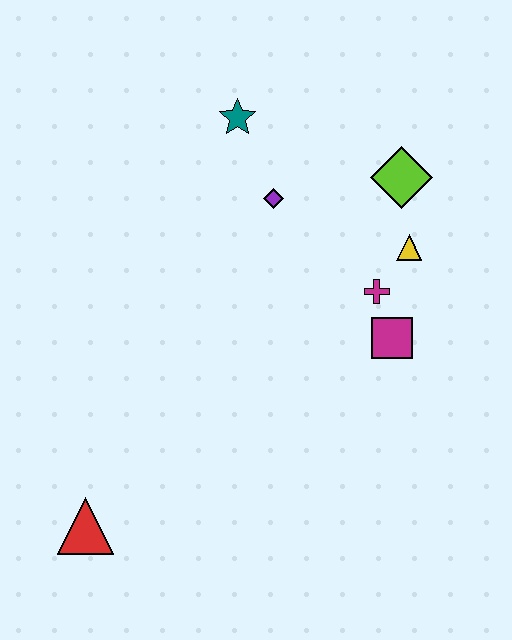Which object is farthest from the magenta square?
The red triangle is farthest from the magenta square.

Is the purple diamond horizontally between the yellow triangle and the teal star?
Yes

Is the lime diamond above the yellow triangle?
Yes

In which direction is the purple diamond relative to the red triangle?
The purple diamond is above the red triangle.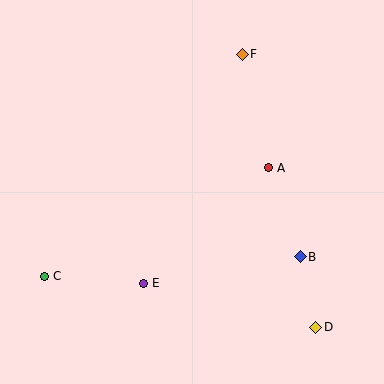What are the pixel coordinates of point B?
Point B is at (300, 257).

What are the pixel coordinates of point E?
Point E is at (144, 283).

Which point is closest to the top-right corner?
Point F is closest to the top-right corner.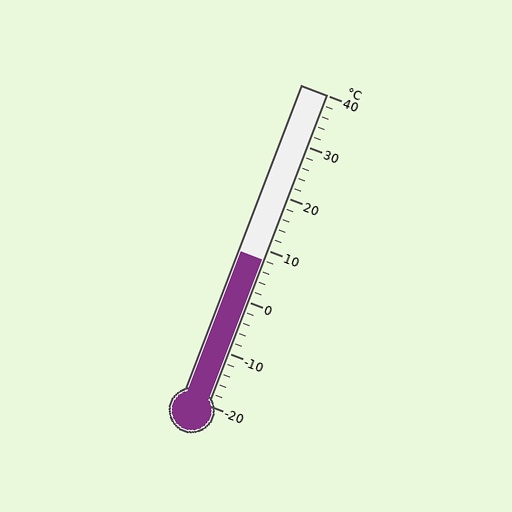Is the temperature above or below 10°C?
The temperature is below 10°C.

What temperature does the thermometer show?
The thermometer shows approximately 8°C.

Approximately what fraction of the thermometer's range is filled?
The thermometer is filled to approximately 45% of its range.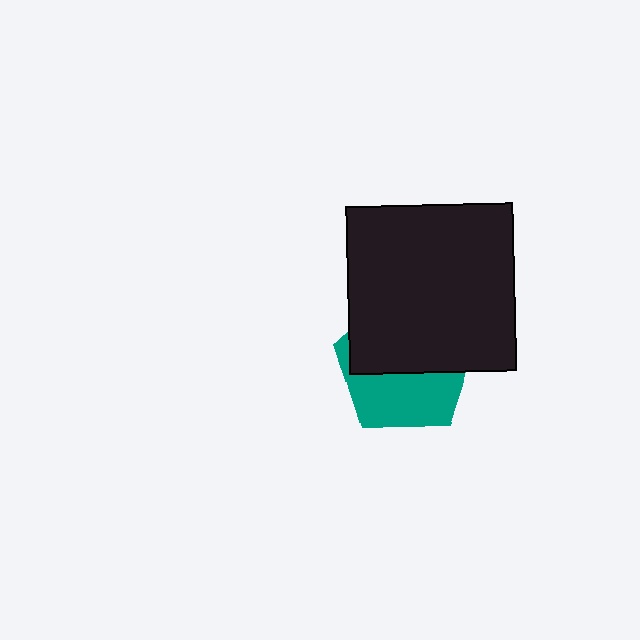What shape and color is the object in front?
The object in front is a black square.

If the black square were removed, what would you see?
You would see the complete teal pentagon.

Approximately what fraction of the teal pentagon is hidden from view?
Roughly 55% of the teal pentagon is hidden behind the black square.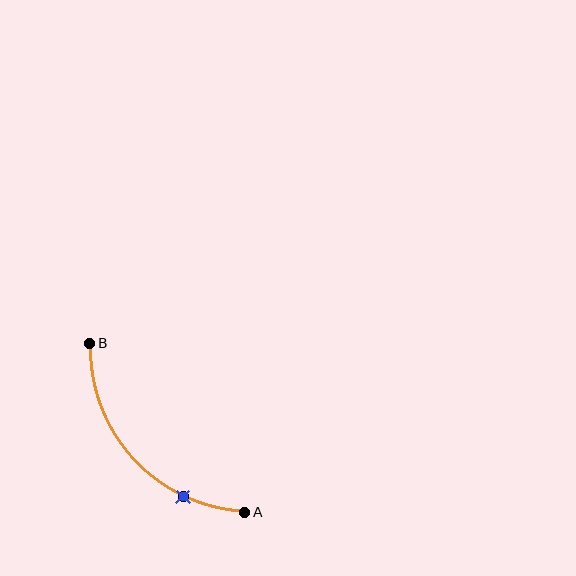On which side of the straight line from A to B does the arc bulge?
The arc bulges below and to the left of the straight line connecting A and B.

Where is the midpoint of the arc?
The arc midpoint is the point on the curve farthest from the straight line joining A and B. It sits below and to the left of that line.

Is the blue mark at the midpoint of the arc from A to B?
No. The blue mark lies on the arc but is closer to endpoint A. The arc midpoint would be at the point on the curve equidistant along the arc from both A and B.